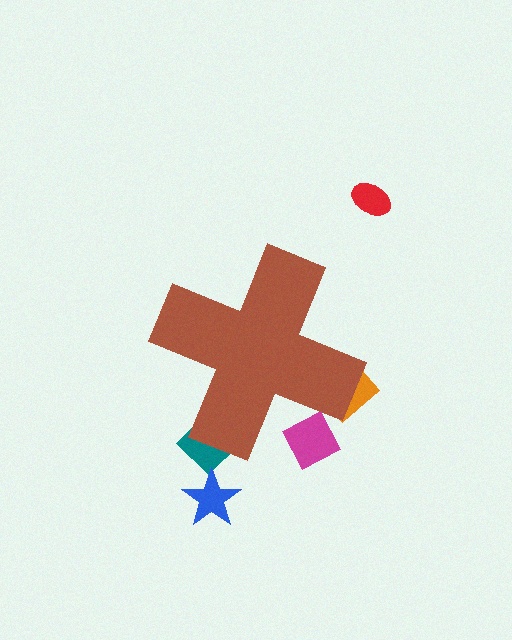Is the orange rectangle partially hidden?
Yes, the orange rectangle is partially hidden behind the brown cross.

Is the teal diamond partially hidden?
Yes, the teal diamond is partially hidden behind the brown cross.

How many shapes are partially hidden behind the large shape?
3 shapes are partially hidden.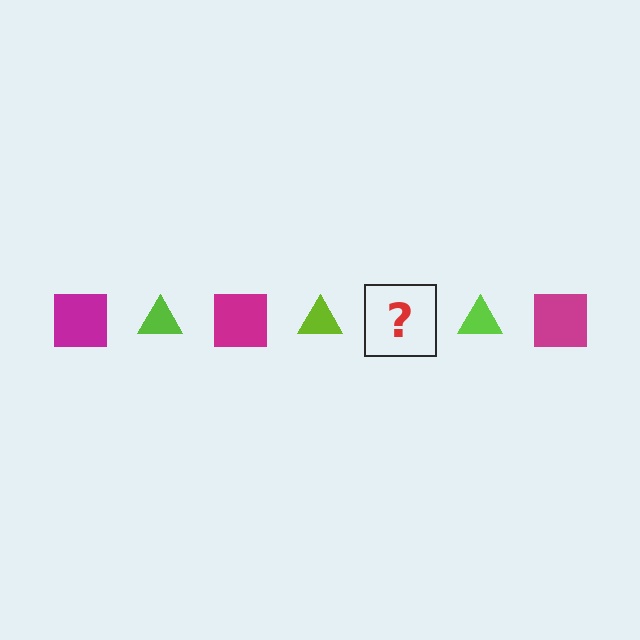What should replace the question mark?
The question mark should be replaced with a magenta square.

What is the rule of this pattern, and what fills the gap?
The rule is that the pattern alternates between magenta square and lime triangle. The gap should be filled with a magenta square.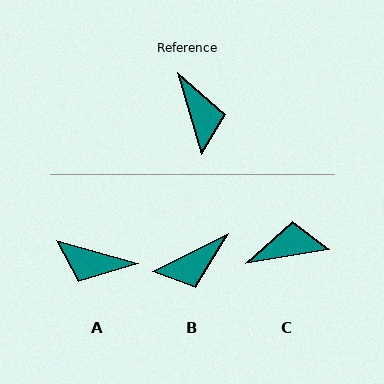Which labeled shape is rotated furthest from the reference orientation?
A, about 122 degrees away.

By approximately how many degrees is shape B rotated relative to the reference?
Approximately 80 degrees clockwise.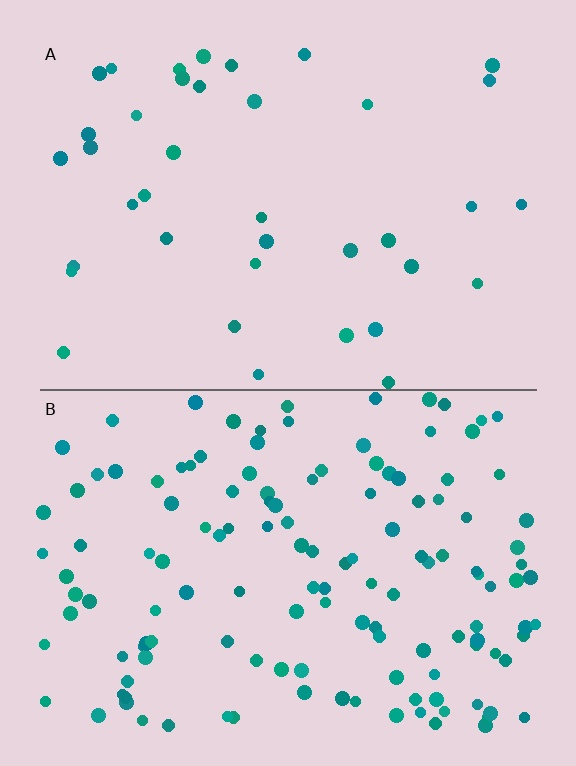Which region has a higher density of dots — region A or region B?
B (the bottom).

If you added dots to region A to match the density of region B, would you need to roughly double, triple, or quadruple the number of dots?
Approximately quadruple.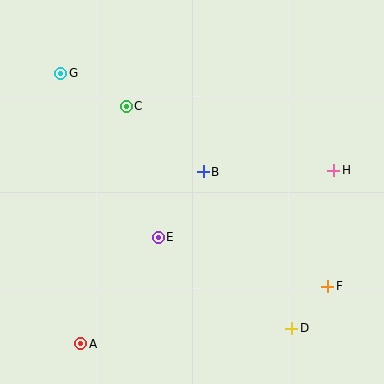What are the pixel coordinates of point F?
Point F is at (328, 286).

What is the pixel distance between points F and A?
The distance between F and A is 254 pixels.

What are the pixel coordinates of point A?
Point A is at (81, 344).